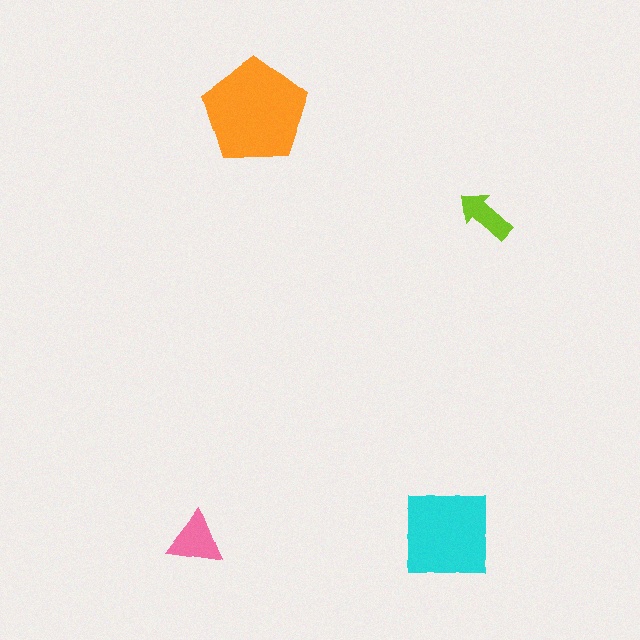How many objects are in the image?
There are 4 objects in the image.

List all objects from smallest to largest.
The lime arrow, the pink triangle, the cyan square, the orange pentagon.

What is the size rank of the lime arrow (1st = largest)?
4th.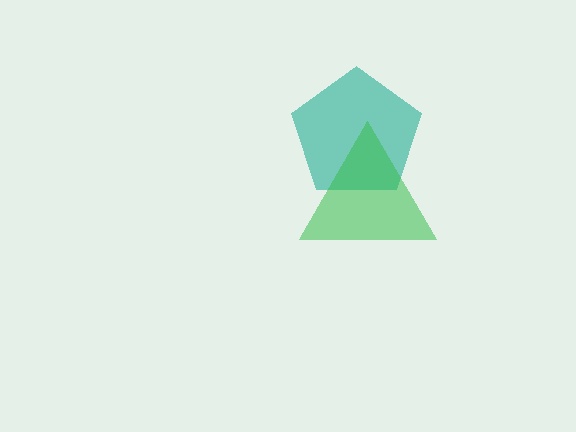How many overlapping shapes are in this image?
There are 2 overlapping shapes in the image.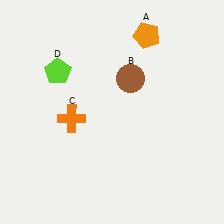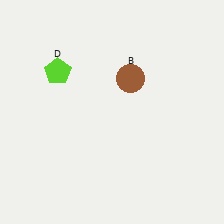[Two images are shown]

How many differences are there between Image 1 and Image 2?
There are 2 differences between the two images.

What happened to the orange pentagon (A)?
The orange pentagon (A) was removed in Image 2. It was in the top-right area of Image 1.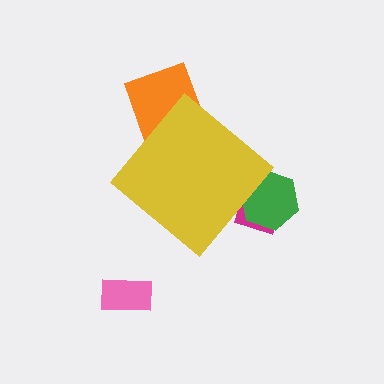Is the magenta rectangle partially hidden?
Yes, the magenta rectangle is partially hidden behind the yellow diamond.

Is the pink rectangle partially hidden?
No, the pink rectangle is fully visible.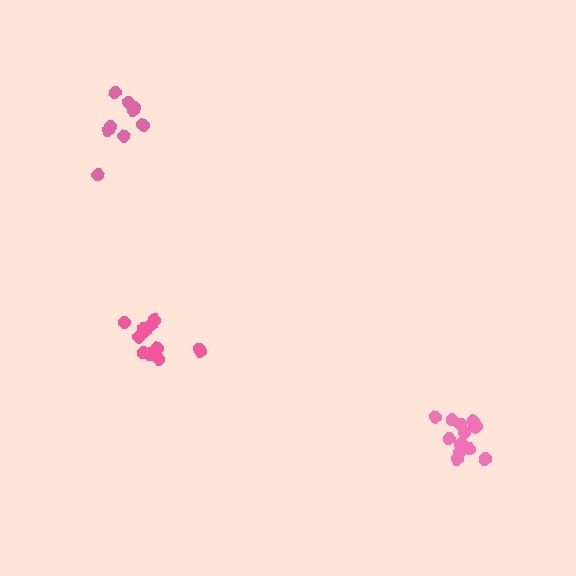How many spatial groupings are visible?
There are 3 spatial groupings.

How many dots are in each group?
Group 1: 9 dots, Group 2: 12 dots, Group 3: 13 dots (34 total).